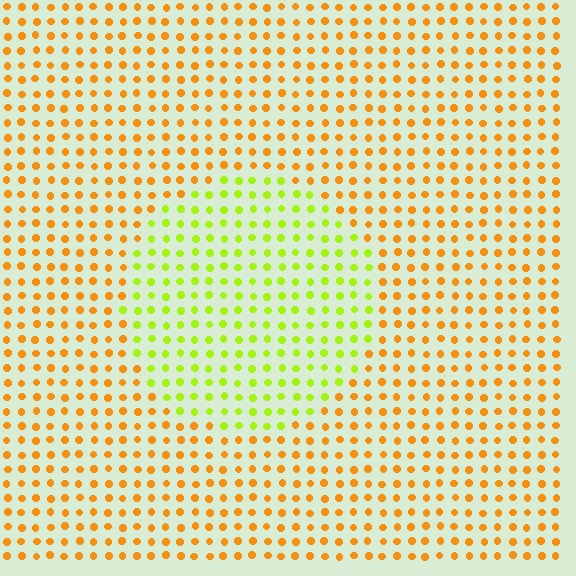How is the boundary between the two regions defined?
The boundary is defined purely by a slight shift in hue (about 49 degrees). Spacing, size, and orientation are identical on both sides.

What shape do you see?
I see a circle.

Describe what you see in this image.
The image is filled with small orange elements in a uniform arrangement. A circle-shaped region is visible where the elements are tinted to a slightly different hue, forming a subtle color boundary.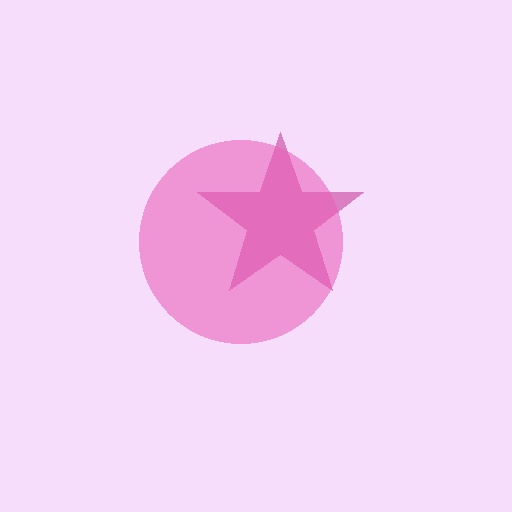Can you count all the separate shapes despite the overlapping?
Yes, there are 2 separate shapes.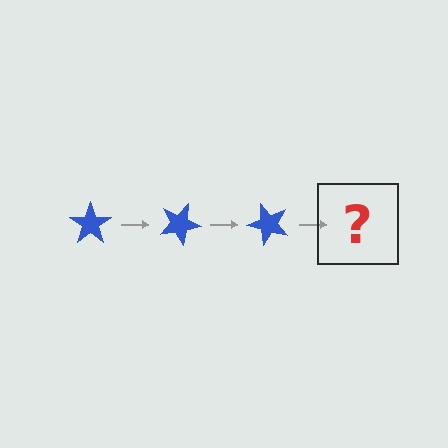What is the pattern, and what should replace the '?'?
The pattern is that the star rotates 25 degrees each step. The '?' should be a blue star rotated 75 degrees.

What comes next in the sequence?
The next element should be a blue star rotated 75 degrees.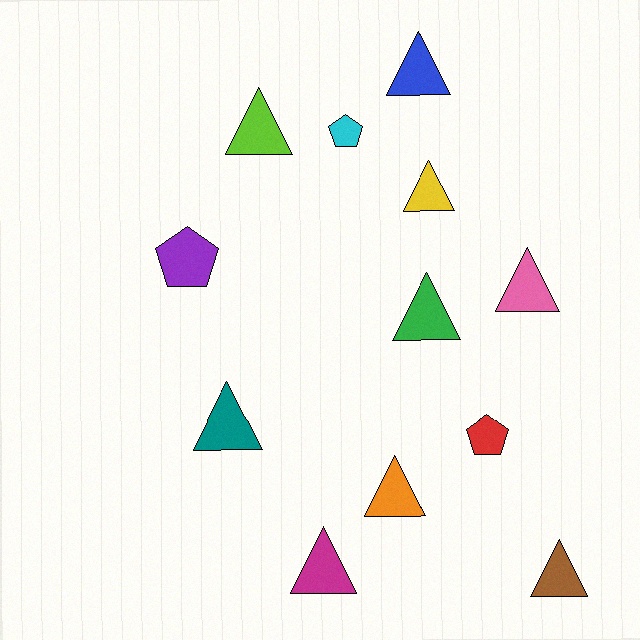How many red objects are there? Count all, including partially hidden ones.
There is 1 red object.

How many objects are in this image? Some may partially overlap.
There are 12 objects.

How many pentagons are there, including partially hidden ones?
There are 3 pentagons.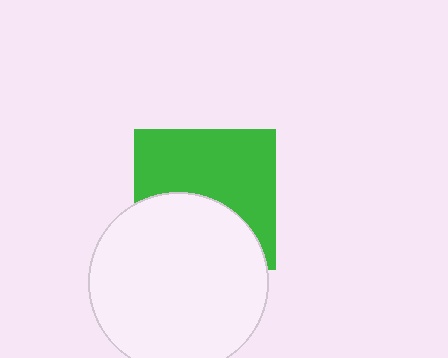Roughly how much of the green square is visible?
About half of it is visible (roughly 57%).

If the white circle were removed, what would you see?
You would see the complete green square.